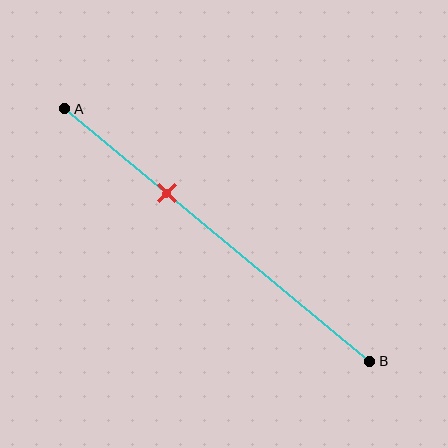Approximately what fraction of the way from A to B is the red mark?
The red mark is approximately 35% of the way from A to B.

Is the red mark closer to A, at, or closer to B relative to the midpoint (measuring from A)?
The red mark is closer to point A than the midpoint of segment AB.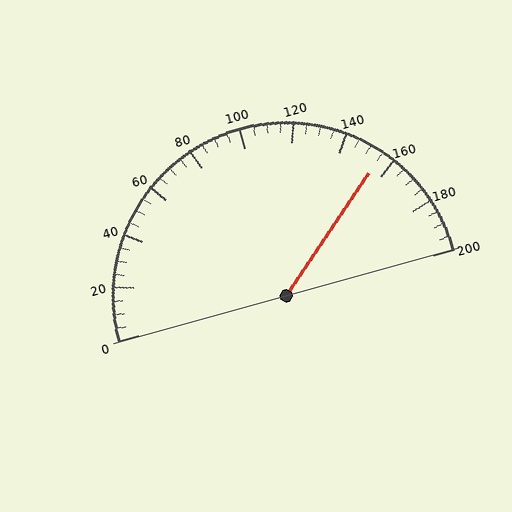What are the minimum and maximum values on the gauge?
The gauge ranges from 0 to 200.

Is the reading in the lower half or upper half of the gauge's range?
The reading is in the upper half of the range (0 to 200).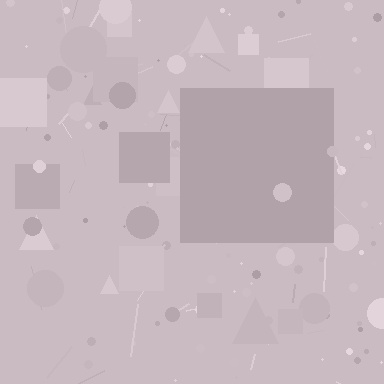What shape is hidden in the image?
A square is hidden in the image.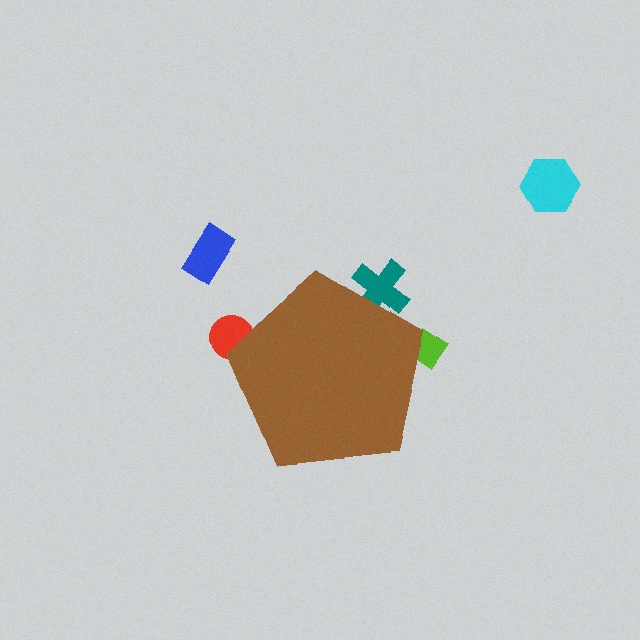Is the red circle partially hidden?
Yes, the red circle is partially hidden behind the brown pentagon.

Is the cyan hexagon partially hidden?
No, the cyan hexagon is fully visible.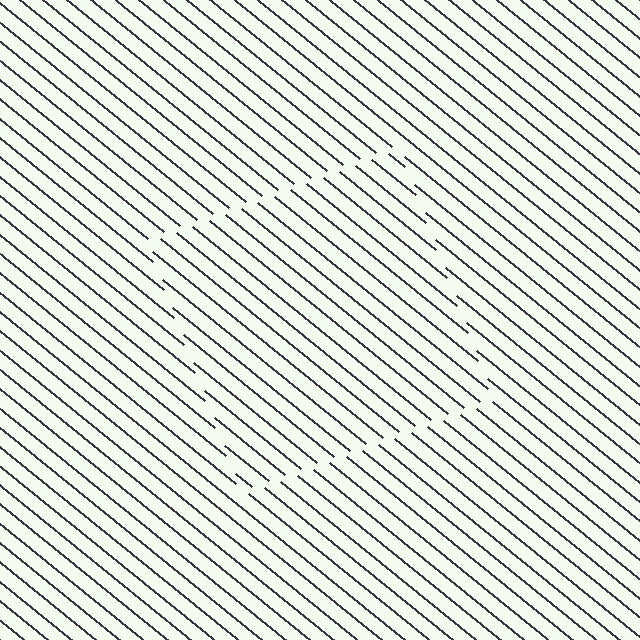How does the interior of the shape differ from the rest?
The interior of the shape contains the same grating, shifted by half a period — the contour is defined by the phase discontinuity where line-ends from the inner and outer gratings abut.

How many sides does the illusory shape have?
4 sides — the line-ends trace a square.